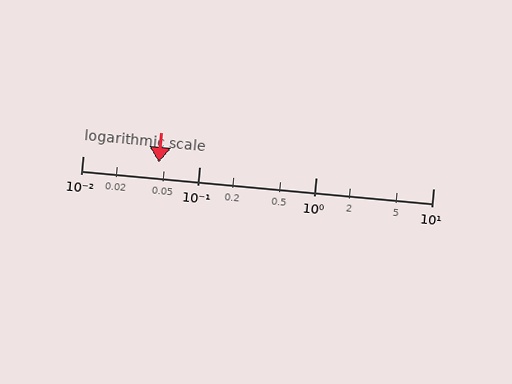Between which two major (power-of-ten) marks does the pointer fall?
The pointer is between 0.01 and 0.1.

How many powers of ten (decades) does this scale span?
The scale spans 3 decades, from 0.01 to 10.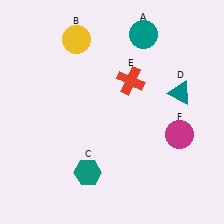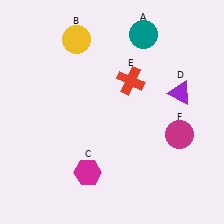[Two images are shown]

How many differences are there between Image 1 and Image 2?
There are 2 differences between the two images.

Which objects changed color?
C changed from teal to magenta. D changed from teal to purple.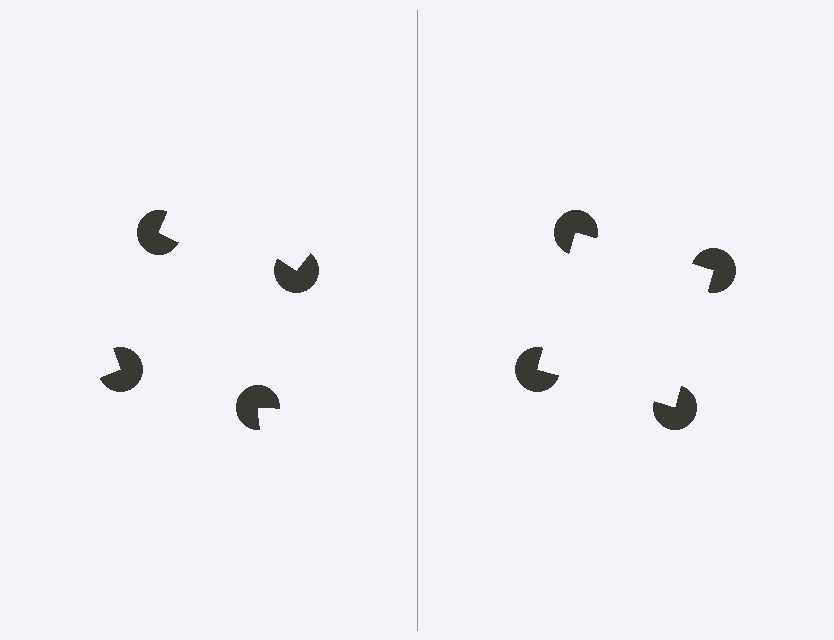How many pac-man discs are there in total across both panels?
8 — 4 on each side.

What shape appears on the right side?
An illusory square.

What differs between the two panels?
The pac-man discs are positioned identically on both sides; only the wedge orientations differ. On the right they align to a square; on the left they are misaligned.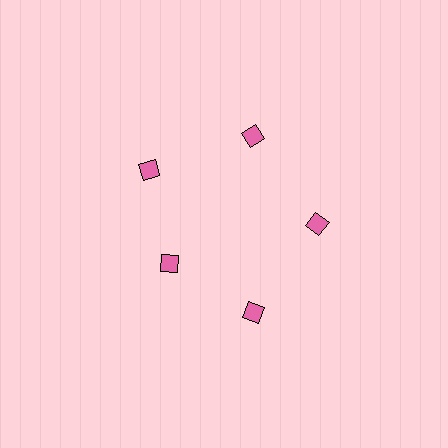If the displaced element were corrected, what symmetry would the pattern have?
It would have 5-fold rotational symmetry — the pattern would map onto itself every 72 degrees.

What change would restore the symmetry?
The symmetry would be restored by moving it outward, back onto the ring so that all 5 diamonds sit at equal angles and equal distance from the center.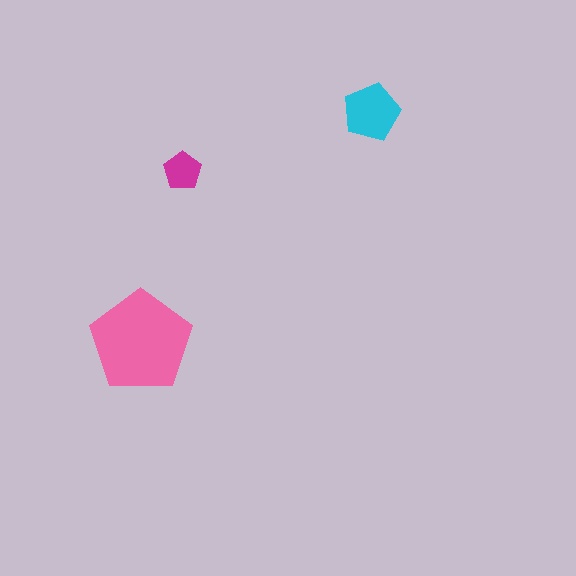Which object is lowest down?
The pink pentagon is bottommost.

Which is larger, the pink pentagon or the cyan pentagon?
The pink one.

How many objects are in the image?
There are 3 objects in the image.